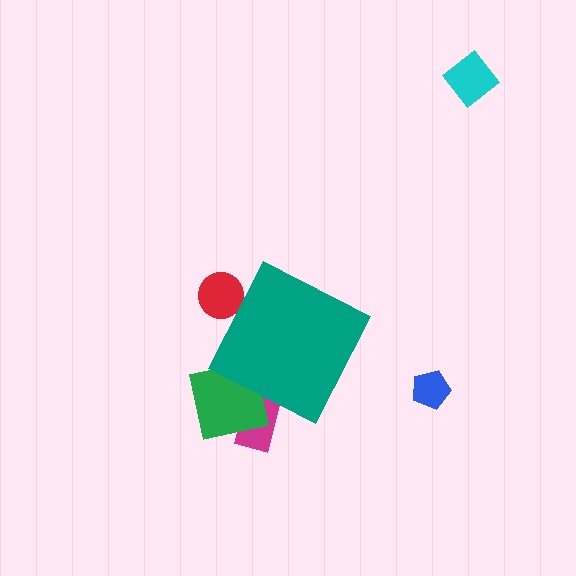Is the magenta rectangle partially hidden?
Yes, the magenta rectangle is partially hidden behind the teal diamond.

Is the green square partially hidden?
Yes, the green square is partially hidden behind the teal diamond.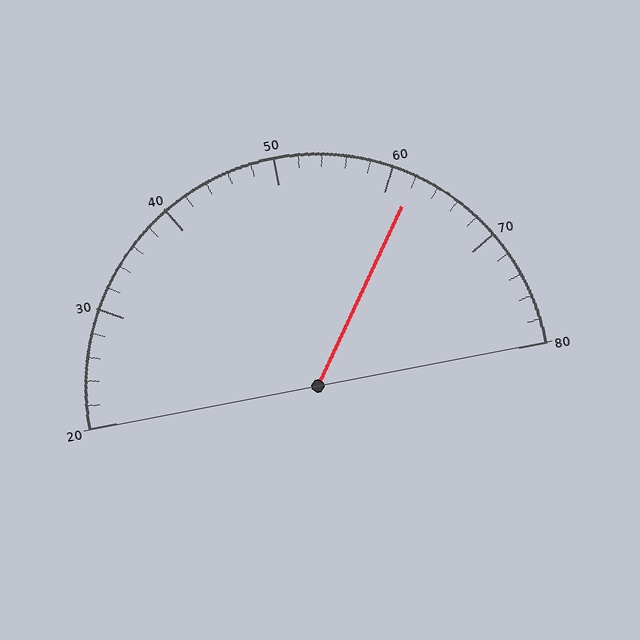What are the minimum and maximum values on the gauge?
The gauge ranges from 20 to 80.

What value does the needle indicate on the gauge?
The needle indicates approximately 62.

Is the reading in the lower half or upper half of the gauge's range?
The reading is in the upper half of the range (20 to 80).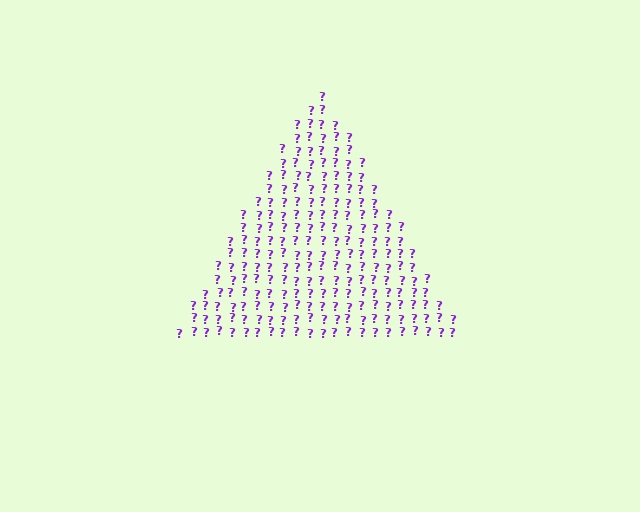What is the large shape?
The large shape is a triangle.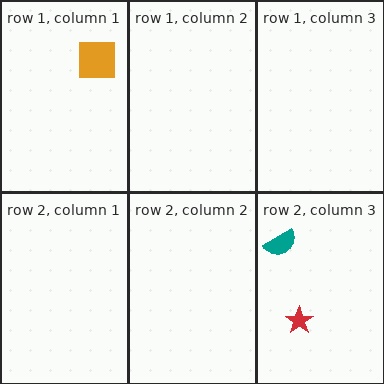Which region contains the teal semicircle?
The row 2, column 3 region.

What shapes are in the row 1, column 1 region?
The orange square.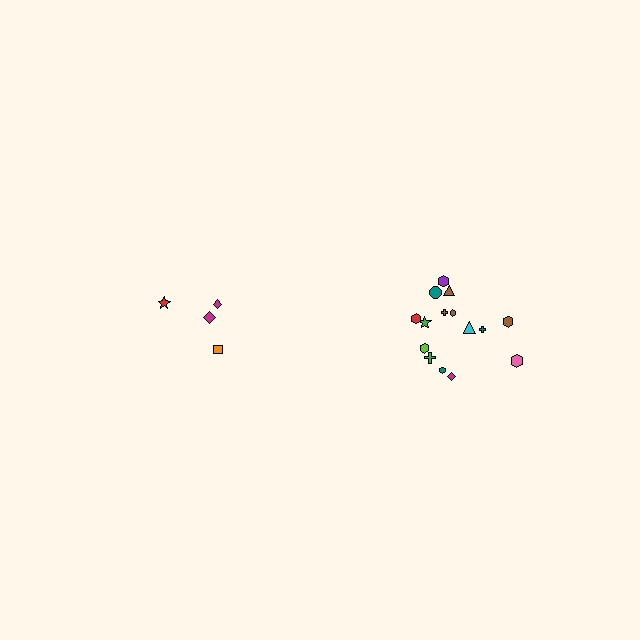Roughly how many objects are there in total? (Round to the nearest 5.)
Roughly 20 objects in total.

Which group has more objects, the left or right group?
The right group.